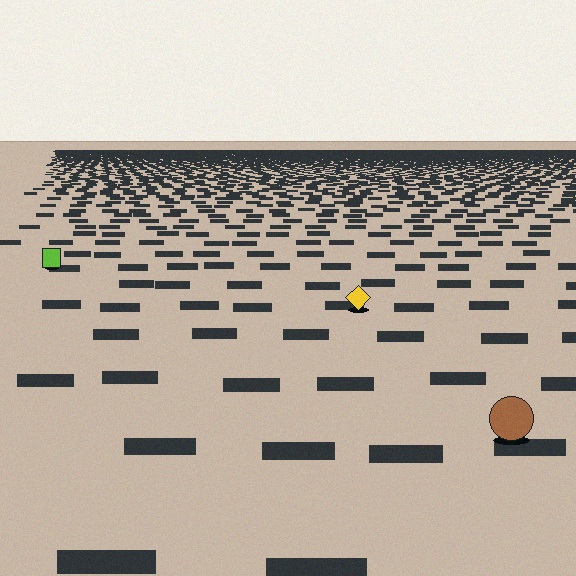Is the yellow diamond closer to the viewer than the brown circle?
No. The brown circle is closer — you can tell from the texture gradient: the ground texture is coarser near it.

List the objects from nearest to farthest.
From nearest to farthest: the brown circle, the yellow diamond, the lime square.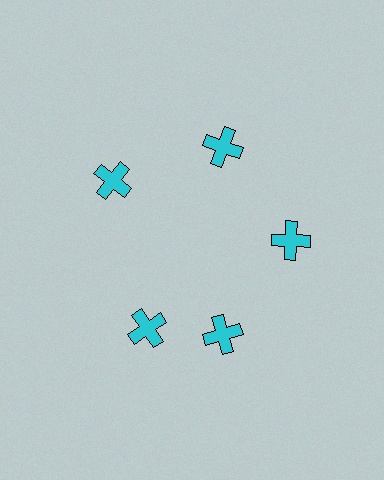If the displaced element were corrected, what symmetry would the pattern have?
It would have 5-fold rotational symmetry — the pattern would map onto itself every 72 degrees.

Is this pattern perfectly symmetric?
No. The 5 cyan crosses are arranged in a ring, but one element near the 8 o'clock position is rotated out of alignment along the ring, breaking the 5-fold rotational symmetry.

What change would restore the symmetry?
The symmetry would be restored by rotating it back into even spacing with its neighbors so that all 5 crosses sit at equal angles and equal distance from the center.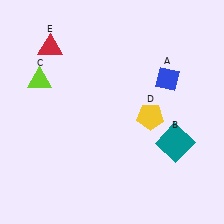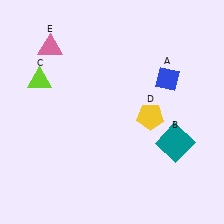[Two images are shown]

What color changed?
The triangle (E) changed from red in Image 1 to pink in Image 2.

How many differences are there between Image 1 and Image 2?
There is 1 difference between the two images.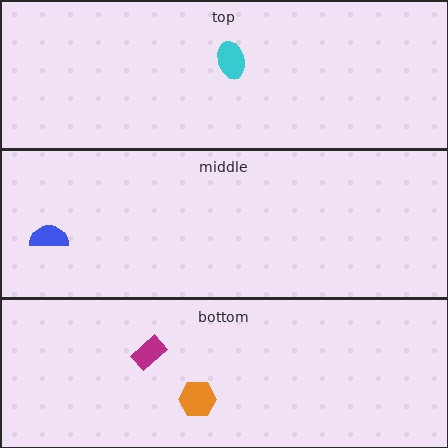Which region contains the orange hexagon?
The bottom region.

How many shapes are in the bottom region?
2.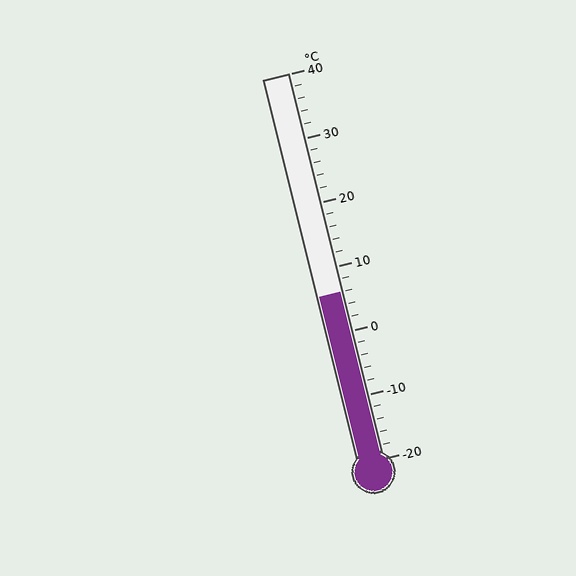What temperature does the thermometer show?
The thermometer shows approximately 6°C.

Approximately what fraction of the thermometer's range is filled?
The thermometer is filled to approximately 45% of its range.